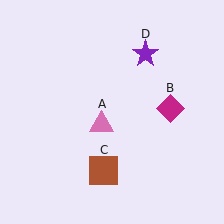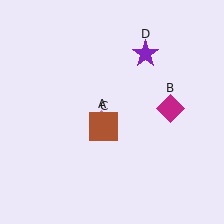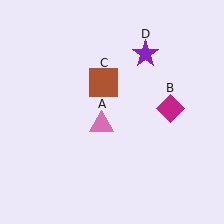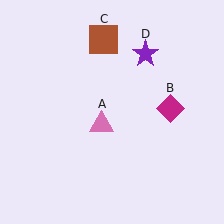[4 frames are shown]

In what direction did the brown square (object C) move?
The brown square (object C) moved up.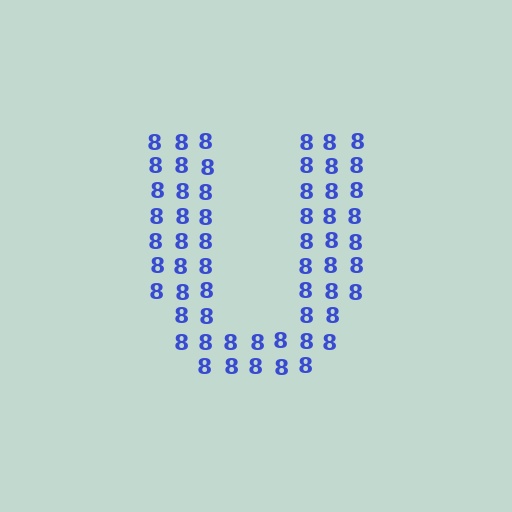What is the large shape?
The large shape is the letter U.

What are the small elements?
The small elements are digit 8's.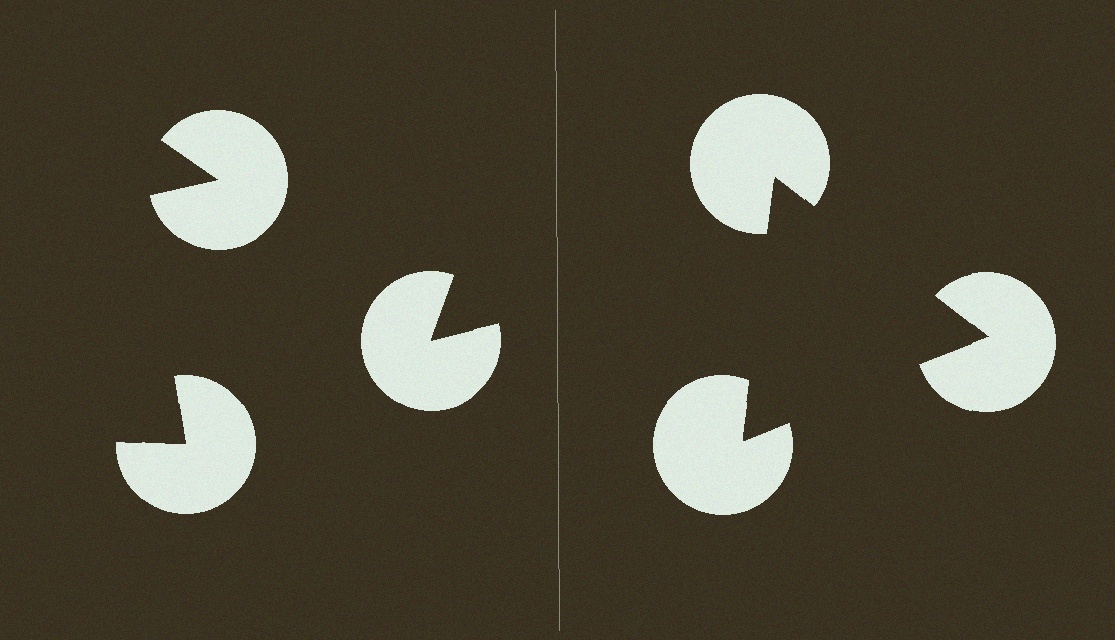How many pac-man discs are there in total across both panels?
6 — 3 on each side.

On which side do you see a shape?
An illusory triangle appears on the right side. On the left side the wedge cuts are rotated, so no coherent shape forms.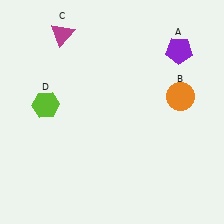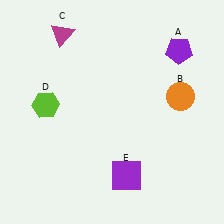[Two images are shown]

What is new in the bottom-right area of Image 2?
A purple square (E) was added in the bottom-right area of Image 2.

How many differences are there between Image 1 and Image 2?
There is 1 difference between the two images.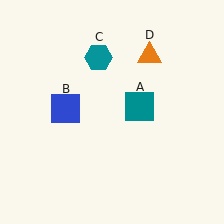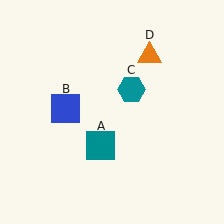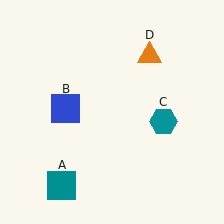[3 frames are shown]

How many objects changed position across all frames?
2 objects changed position: teal square (object A), teal hexagon (object C).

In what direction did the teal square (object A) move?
The teal square (object A) moved down and to the left.